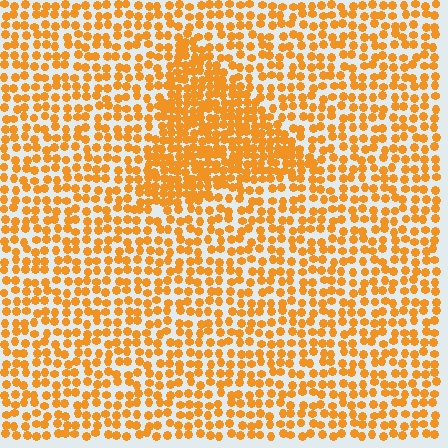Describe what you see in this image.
The image contains small orange elements arranged at two different densities. A triangle-shaped region is visible where the elements are more densely packed than the surrounding area.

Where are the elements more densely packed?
The elements are more densely packed inside the triangle boundary.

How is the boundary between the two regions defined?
The boundary is defined by a change in element density (approximately 1.8x ratio). All elements are the same color, size, and shape.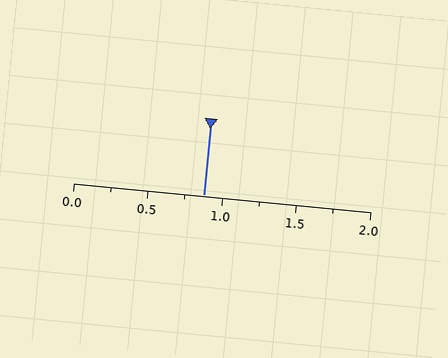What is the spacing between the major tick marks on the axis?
The major ticks are spaced 0.5 apart.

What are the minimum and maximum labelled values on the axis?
The axis runs from 0.0 to 2.0.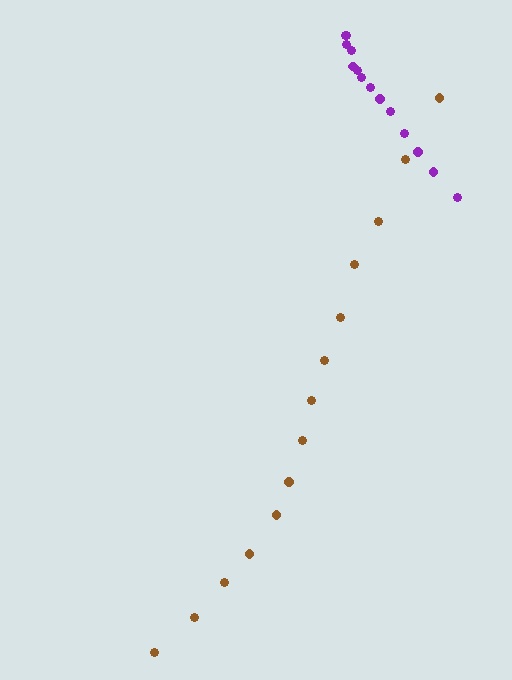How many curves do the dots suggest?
There are 2 distinct paths.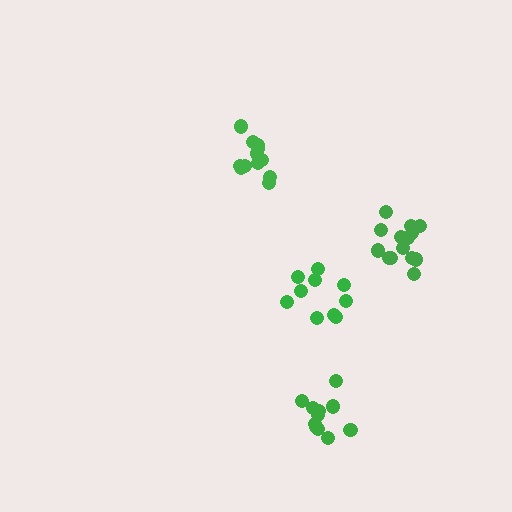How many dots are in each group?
Group 1: 10 dots, Group 2: 11 dots, Group 3: 14 dots, Group 4: 13 dots (48 total).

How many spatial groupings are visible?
There are 4 spatial groupings.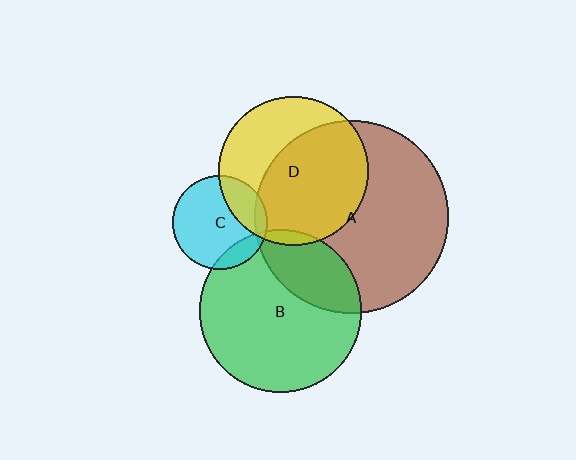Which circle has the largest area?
Circle A (brown).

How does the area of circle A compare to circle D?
Approximately 1.7 times.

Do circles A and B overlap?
Yes.